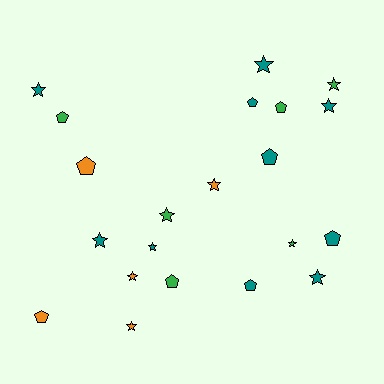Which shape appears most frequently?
Star, with 12 objects.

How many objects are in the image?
There are 21 objects.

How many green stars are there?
There are 3 green stars.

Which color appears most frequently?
Teal, with 10 objects.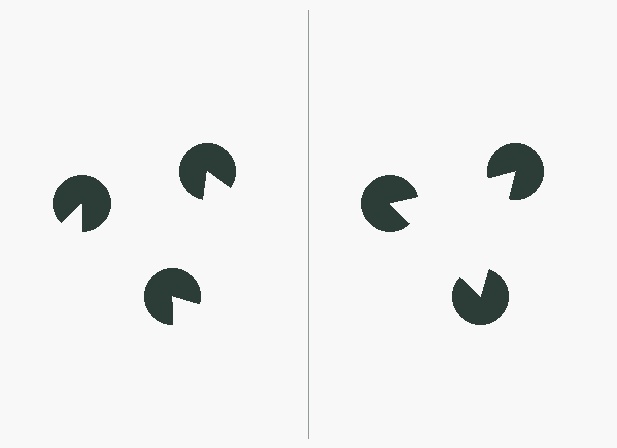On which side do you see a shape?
An illusory triangle appears on the right side. On the left side the wedge cuts are rotated, so no coherent shape forms.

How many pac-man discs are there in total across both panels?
6 — 3 on each side.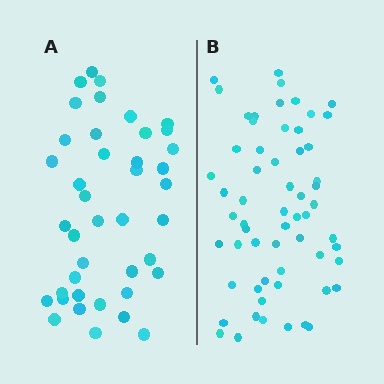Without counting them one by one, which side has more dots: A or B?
Region B (the right region) has more dots.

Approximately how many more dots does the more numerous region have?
Region B has approximately 20 more dots than region A.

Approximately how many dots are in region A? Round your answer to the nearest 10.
About 40 dots. (The exact count is 41, which rounds to 40.)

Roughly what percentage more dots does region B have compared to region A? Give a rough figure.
About 45% more.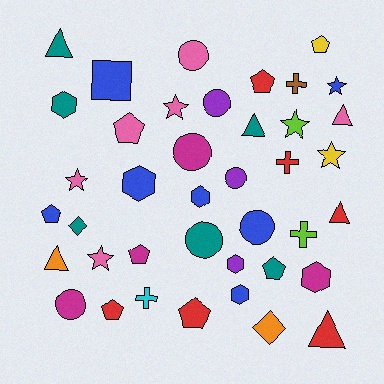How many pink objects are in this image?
There are 6 pink objects.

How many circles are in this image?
There are 7 circles.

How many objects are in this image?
There are 40 objects.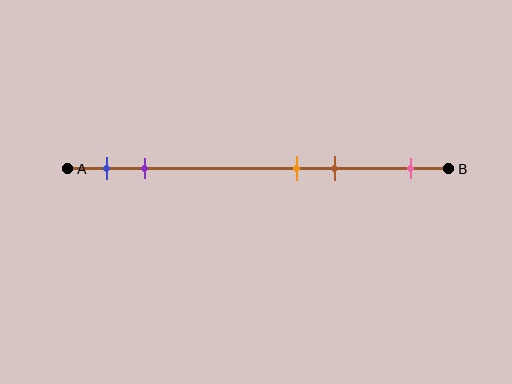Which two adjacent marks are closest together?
The orange and brown marks are the closest adjacent pair.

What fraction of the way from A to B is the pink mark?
The pink mark is approximately 90% (0.9) of the way from A to B.